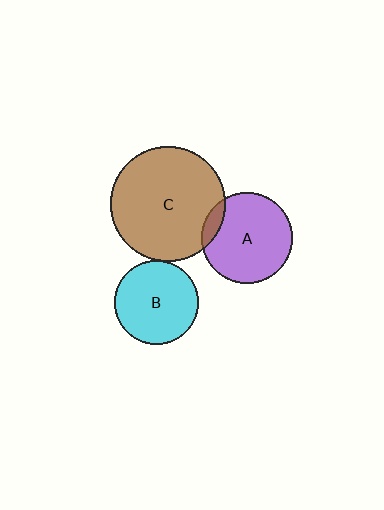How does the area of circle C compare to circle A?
Approximately 1.6 times.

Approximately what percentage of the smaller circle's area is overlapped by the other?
Approximately 10%.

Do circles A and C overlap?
Yes.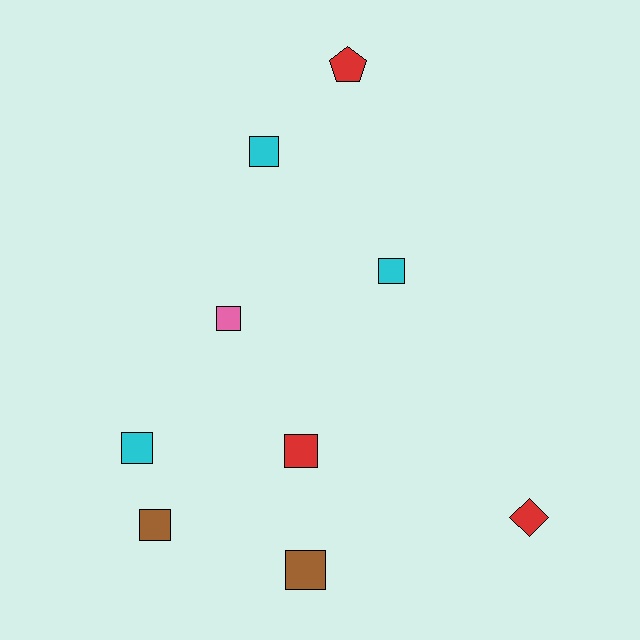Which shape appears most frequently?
Square, with 7 objects.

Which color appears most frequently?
Cyan, with 3 objects.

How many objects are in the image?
There are 9 objects.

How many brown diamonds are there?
There are no brown diamonds.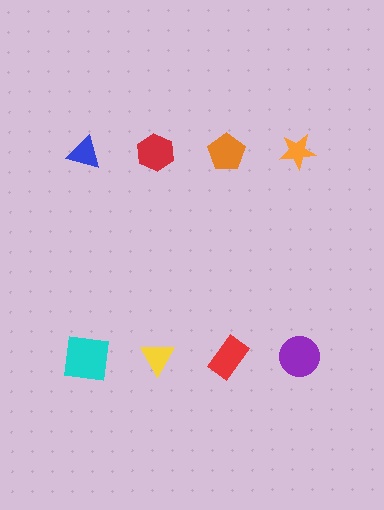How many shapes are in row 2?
4 shapes.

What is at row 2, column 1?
A cyan square.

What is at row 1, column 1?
A blue triangle.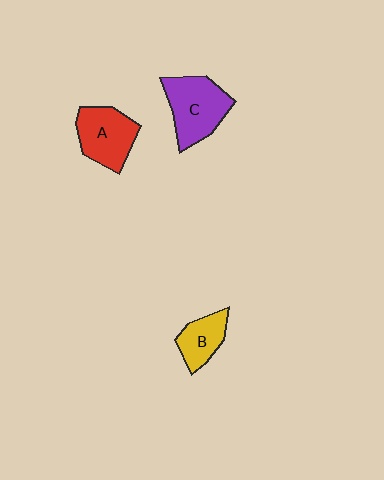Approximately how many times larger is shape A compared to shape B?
Approximately 1.5 times.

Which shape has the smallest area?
Shape B (yellow).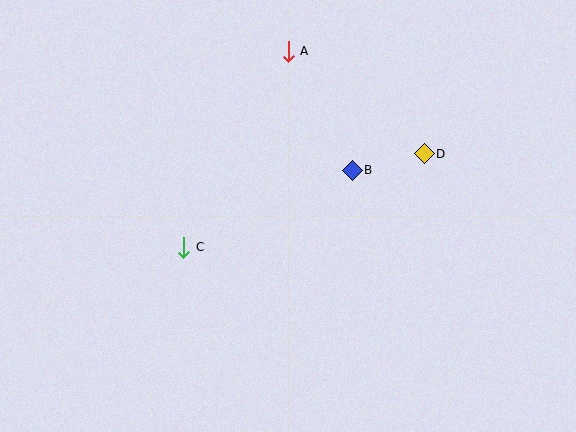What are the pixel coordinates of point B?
Point B is at (352, 170).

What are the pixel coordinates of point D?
Point D is at (424, 154).